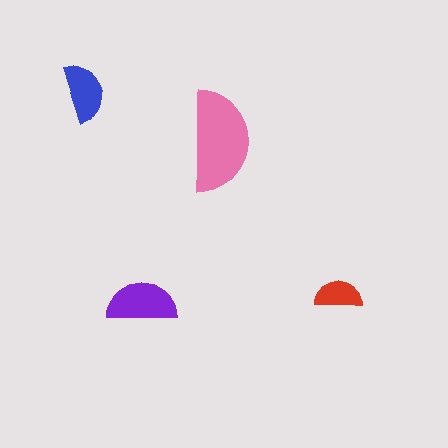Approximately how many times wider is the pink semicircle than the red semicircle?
About 2 times wider.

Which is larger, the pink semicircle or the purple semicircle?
The pink one.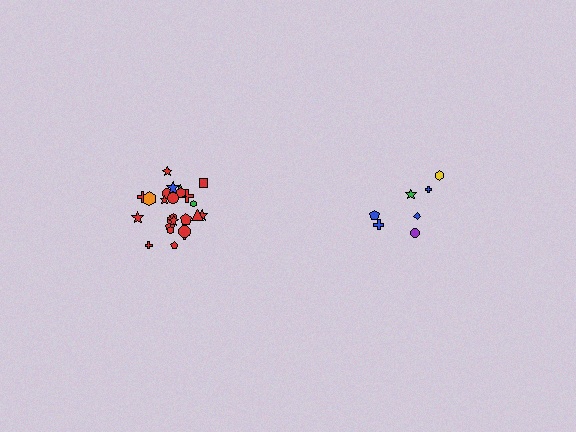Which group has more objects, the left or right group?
The left group.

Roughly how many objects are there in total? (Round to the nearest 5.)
Roughly 30 objects in total.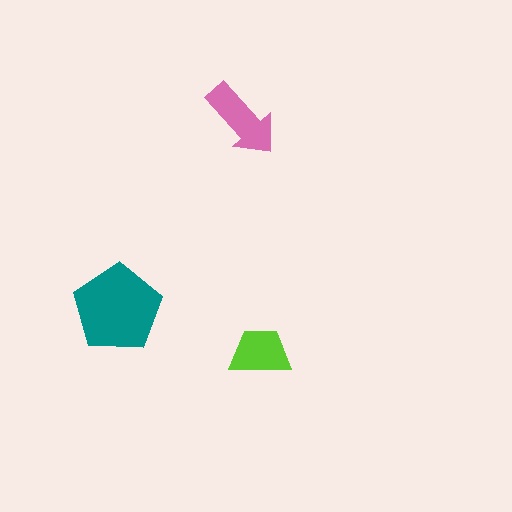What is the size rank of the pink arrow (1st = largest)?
2nd.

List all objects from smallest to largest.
The lime trapezoid, the pink arrow, the teal pentagon.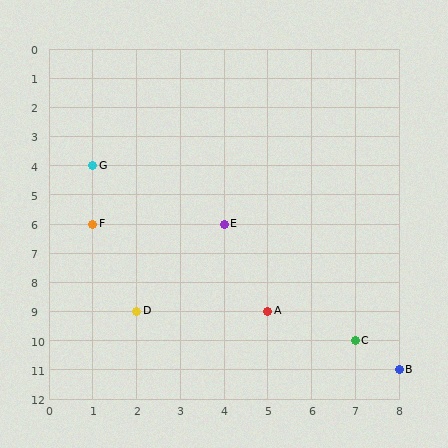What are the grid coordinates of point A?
Point A is at grid coordinates (5, 9).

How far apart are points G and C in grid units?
Points G and C are 6 columns and 6 rows apart (about 8.5 grid units diagonally).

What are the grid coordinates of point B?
Point B is at grid coordinates (8, 11).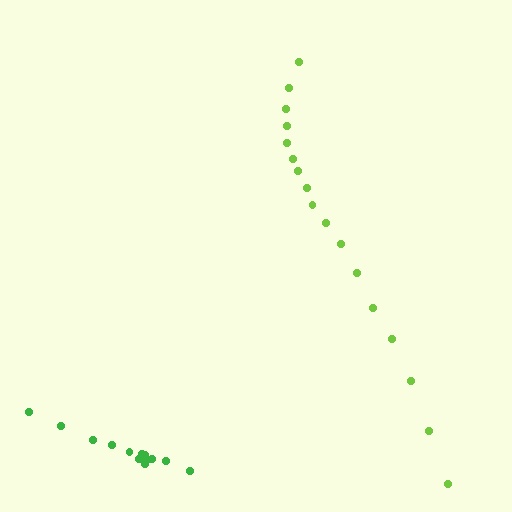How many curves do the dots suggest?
There are 2 distinct paths.